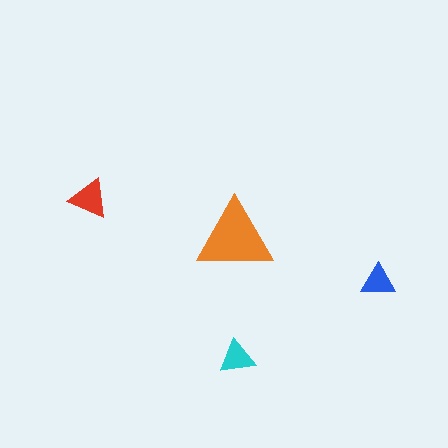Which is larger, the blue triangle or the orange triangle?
The orange one.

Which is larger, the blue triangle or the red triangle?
The red one.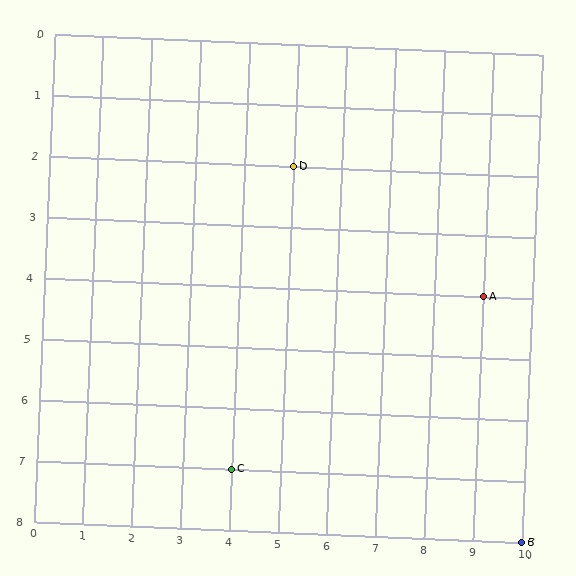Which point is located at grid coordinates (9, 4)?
Point A is at (9, 4).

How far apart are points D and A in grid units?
Points D and A are 4 columns and 2 rows apart (about 4.5 grid units diagonally).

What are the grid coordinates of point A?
Point A is at grid coordinates (9, 4).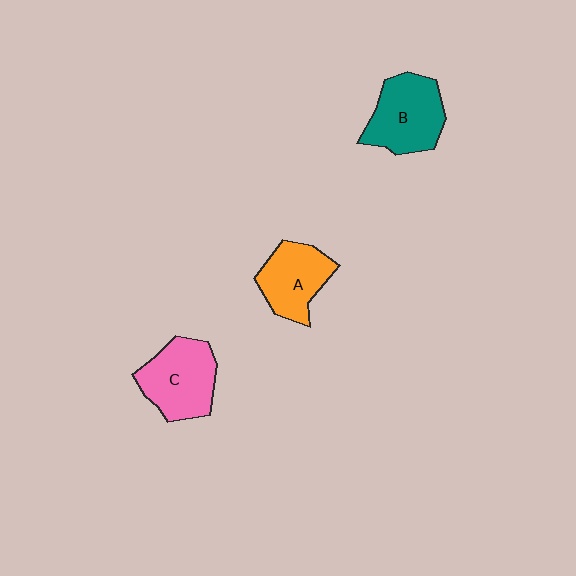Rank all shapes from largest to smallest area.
From largest to smallest: B (teal), C (pink), A (orange).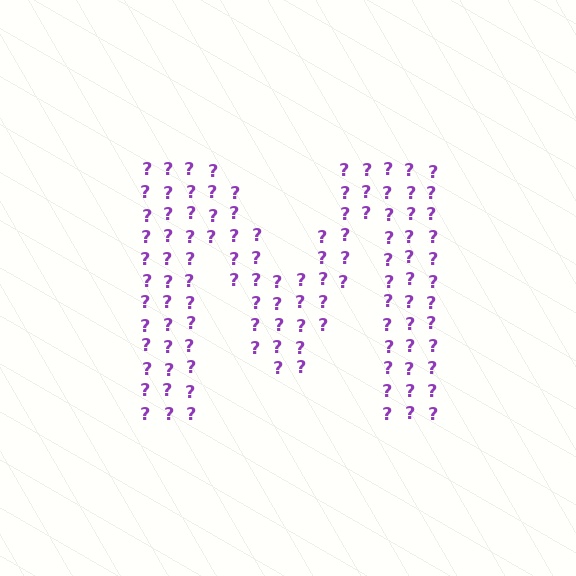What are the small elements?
The small elements are question marks.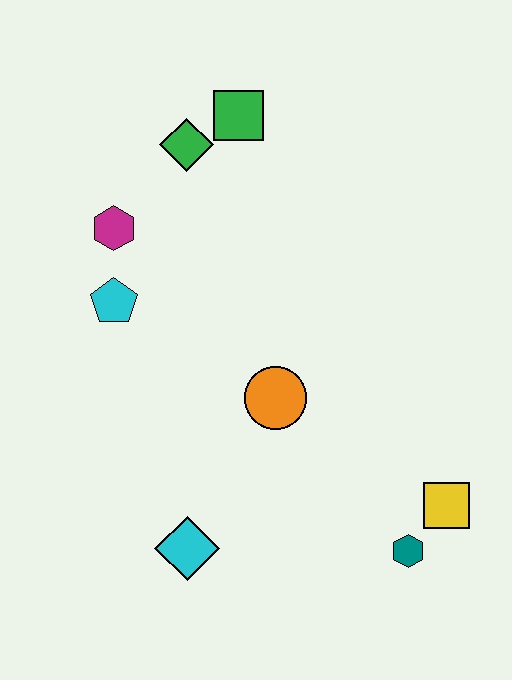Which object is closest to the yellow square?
The teal hexagon is closest to the yellow square.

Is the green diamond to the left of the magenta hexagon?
No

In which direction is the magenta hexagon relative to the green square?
The magenta hexagon is to the left of the green square.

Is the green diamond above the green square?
No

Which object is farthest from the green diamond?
The teal hexagon is farthest from the green diamond.